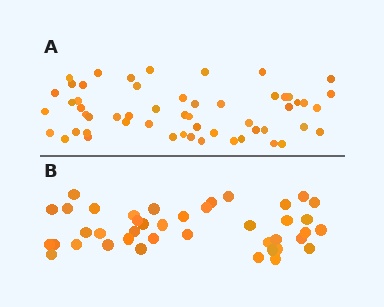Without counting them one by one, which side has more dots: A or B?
Region A (the top region) has more dots.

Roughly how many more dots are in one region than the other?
Region A has approximately 15 more dots than region B.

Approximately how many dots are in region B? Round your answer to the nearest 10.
About 40 dots. (The exact count is 41, which rounds to 40.)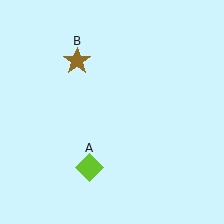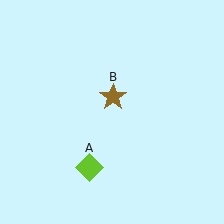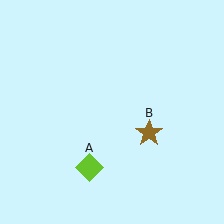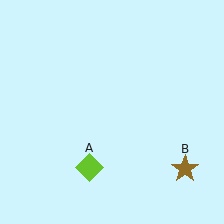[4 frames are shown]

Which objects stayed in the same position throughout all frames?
Lime diamond (object A) remained stationary.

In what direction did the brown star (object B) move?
The brown star (object B) moved down and to the right.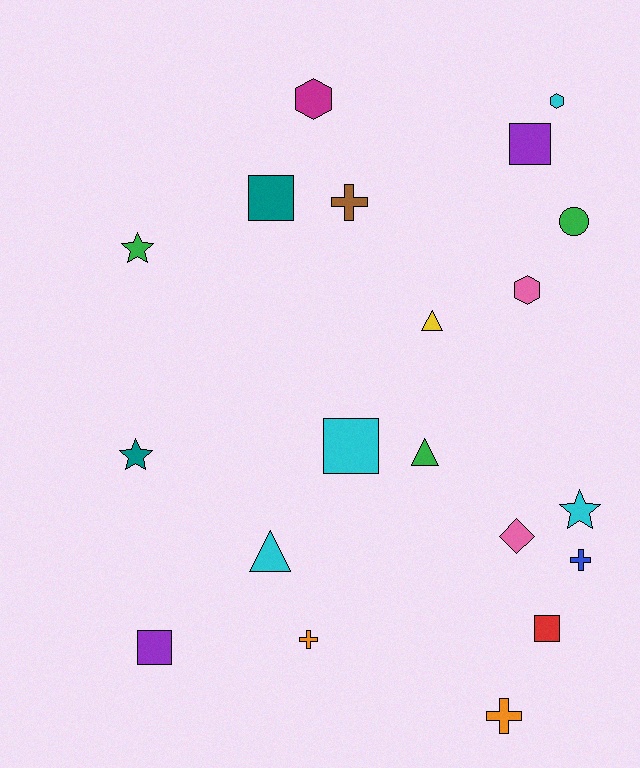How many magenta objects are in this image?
There is 1 magenta object.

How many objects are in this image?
There are 20 objects.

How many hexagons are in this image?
There are 3 hexagons.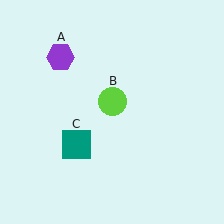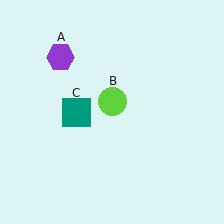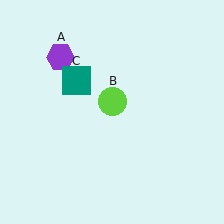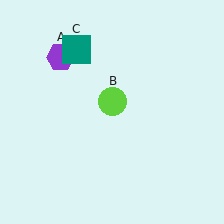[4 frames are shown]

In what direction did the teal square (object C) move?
The teal square (object C) moved up.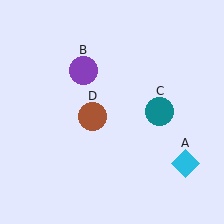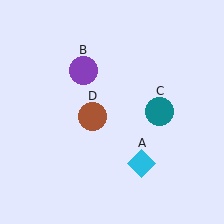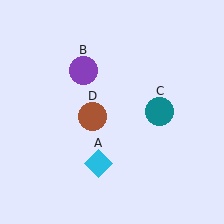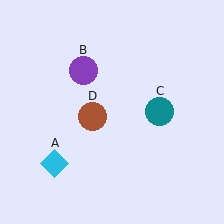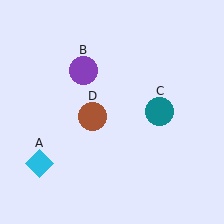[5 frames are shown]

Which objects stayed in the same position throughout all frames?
Purple circle (object B) and teal circle (object C) and brown circle (object D) remained stationary.